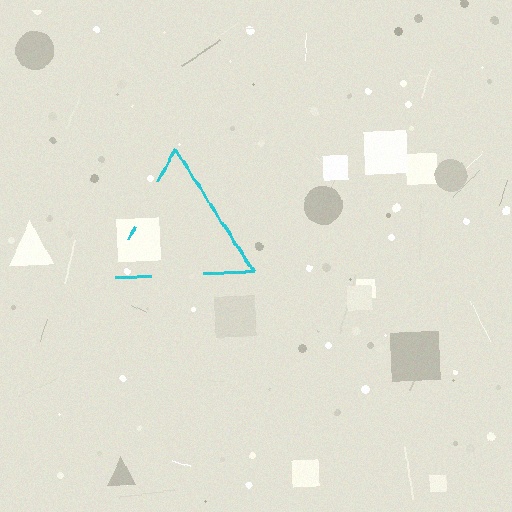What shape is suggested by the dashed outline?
The dashed outline suggests a triangle.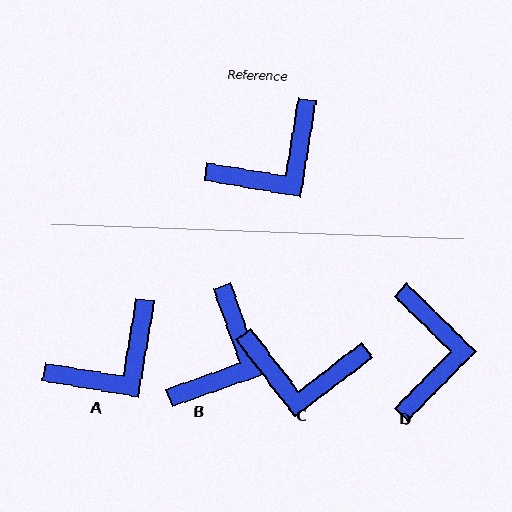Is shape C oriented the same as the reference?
No, it is off by about 43 degrees.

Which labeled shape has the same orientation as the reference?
A.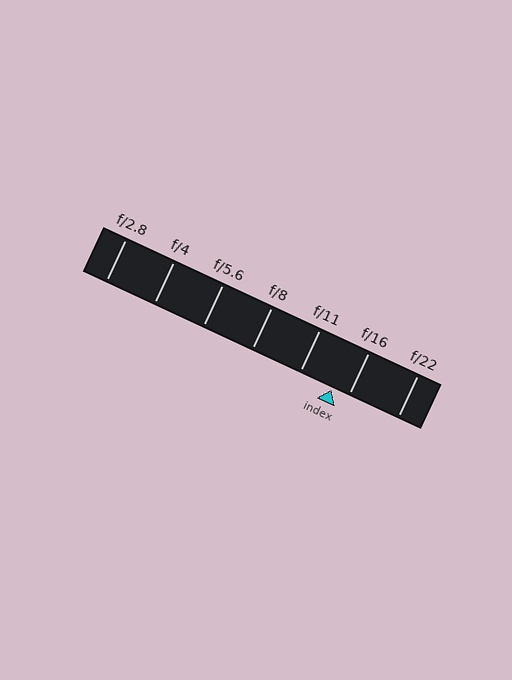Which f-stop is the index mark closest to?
The index mark is closest to f/16.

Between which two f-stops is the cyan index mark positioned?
The index mark is between f/11 and f/16.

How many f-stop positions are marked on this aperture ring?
There are 7 f-stop positions marked.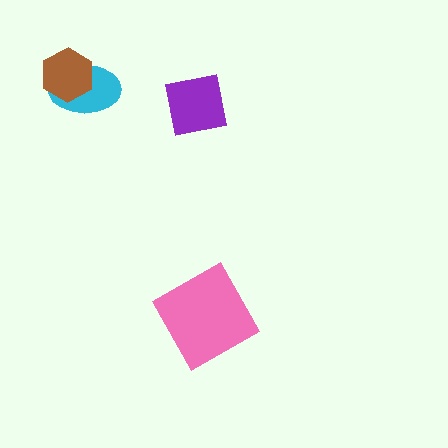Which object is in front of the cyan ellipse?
The brown hexagon is in front of the cyan ellipse.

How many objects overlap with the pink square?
0 objects overlap with the pink square.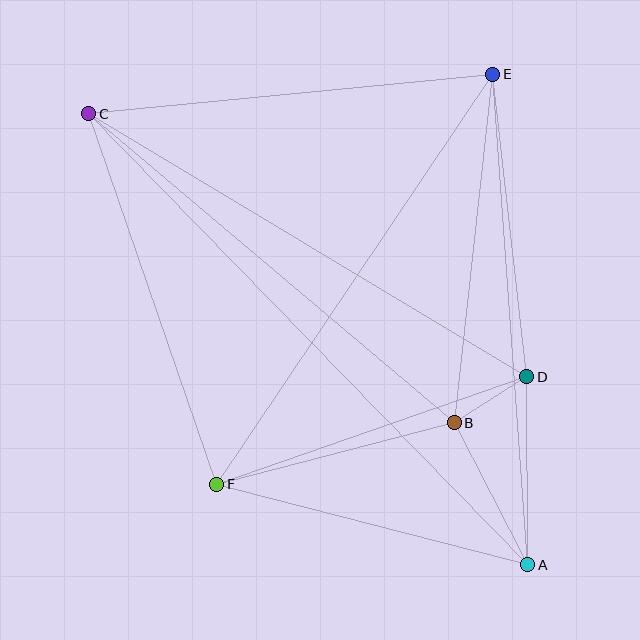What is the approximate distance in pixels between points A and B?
The distance between A and B is approximately 160 pixels.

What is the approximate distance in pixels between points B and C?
The distance between B and C is approximately 479 pixels.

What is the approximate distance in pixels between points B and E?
The distance between B and E is approximately 351 pixels.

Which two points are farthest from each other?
Points A and C are farthest from each other.